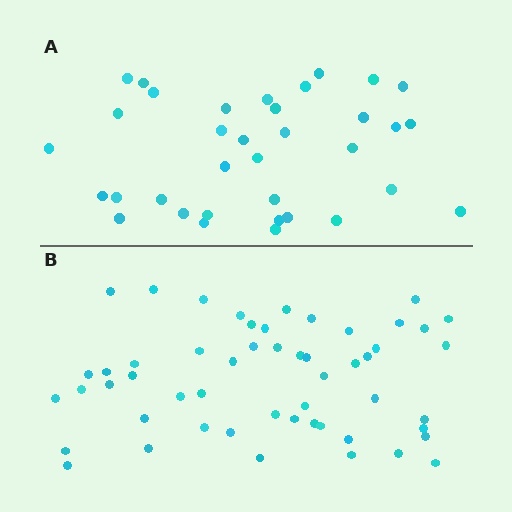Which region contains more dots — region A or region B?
Region B (the bottom region) has more dots.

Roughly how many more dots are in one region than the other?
Region B has approximately 20 more dots than region A.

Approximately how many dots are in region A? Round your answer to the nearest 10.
About 40 dots. (The exact count is 35, which rounds to 40.)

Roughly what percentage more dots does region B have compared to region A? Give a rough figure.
About 50% more.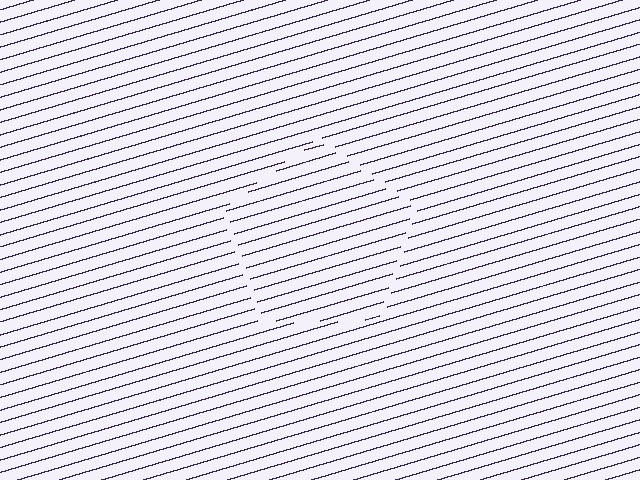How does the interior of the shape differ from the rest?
The interior of the shape contains the same grating, shifted by half a period — the contour is defined by the phase discontinuity where line-ends from the inner and outer gratings abut.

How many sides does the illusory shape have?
5 sides — the line-ends trace a pentagon.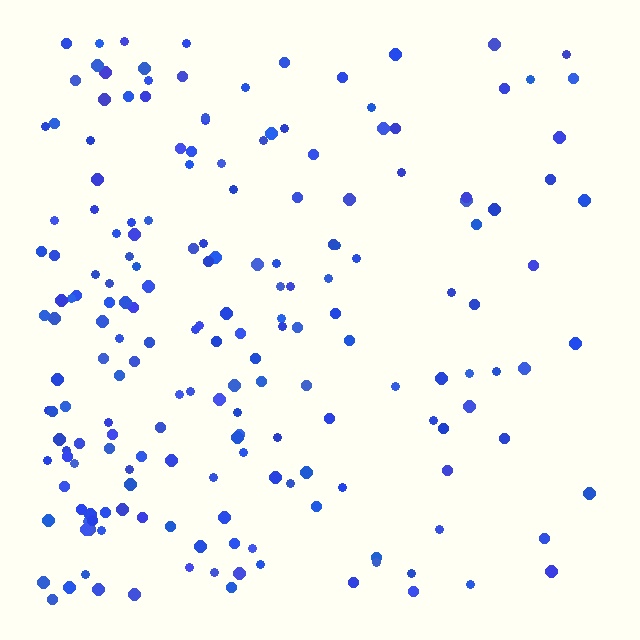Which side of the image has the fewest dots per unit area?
The right.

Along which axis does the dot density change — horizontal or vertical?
Horizontal.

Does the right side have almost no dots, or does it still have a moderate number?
Still a moderate number, just noticeably fewer than the left.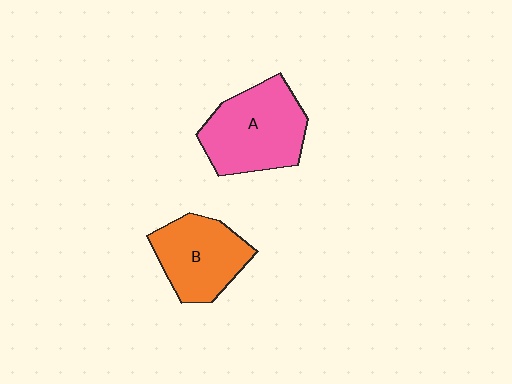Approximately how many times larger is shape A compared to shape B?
Approximately 1.2 times.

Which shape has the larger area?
Shape A (pink).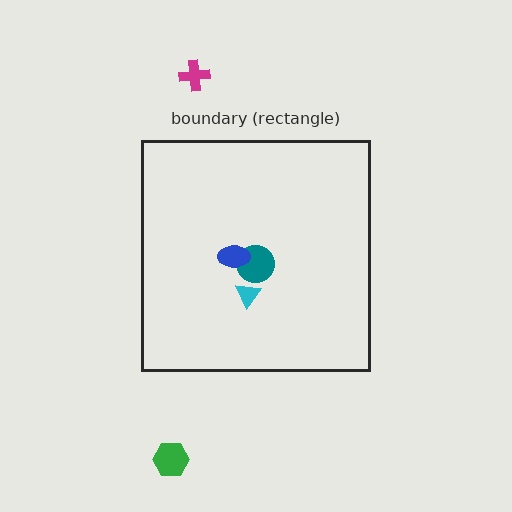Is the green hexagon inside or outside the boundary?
Outside.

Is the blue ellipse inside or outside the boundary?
Inside.